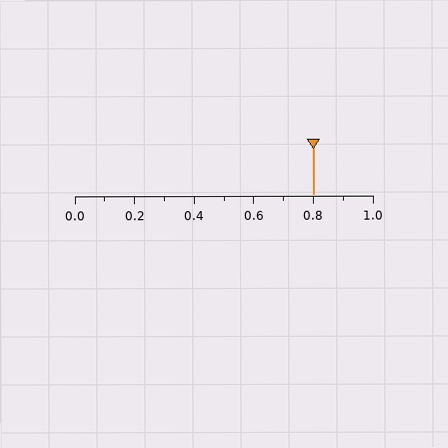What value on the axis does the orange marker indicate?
The marker indicates approximately 0.8.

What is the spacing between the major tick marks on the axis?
The major ticks are spaced 0.2 apart.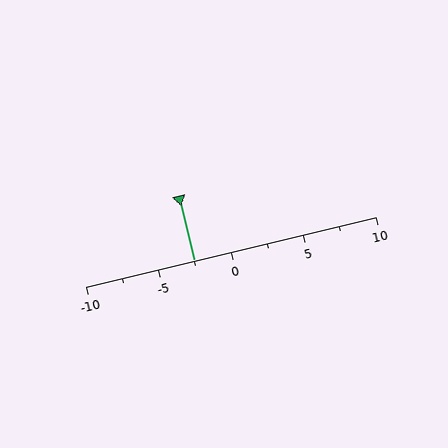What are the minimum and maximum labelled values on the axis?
The axis runs from -10 to 10.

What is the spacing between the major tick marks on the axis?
The major ticks are spaced 5 apart.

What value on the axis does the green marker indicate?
The marker indicates approximately -2.5.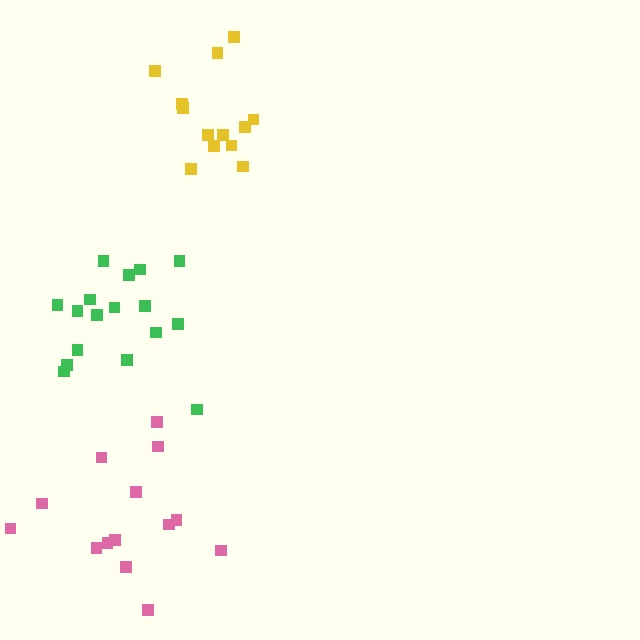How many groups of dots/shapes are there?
There are 3 groups.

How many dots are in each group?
Group 1: 17 dots, Group 2: 14 dots, Group 3: 13 dots (44 total).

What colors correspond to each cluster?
The clusters are colored: green, pink, yellow.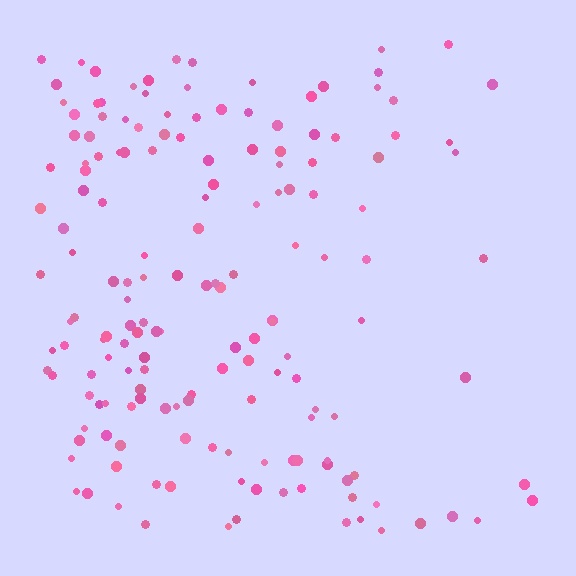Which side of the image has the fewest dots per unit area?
The right.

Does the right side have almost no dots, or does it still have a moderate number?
Still a moderate number, just noticeably fewer than the left.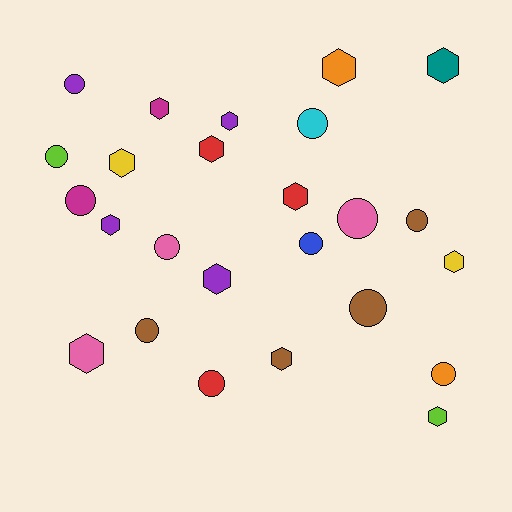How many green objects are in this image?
There are no green objects.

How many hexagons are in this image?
There are 13 hexagons.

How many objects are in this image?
There are 25 objects.